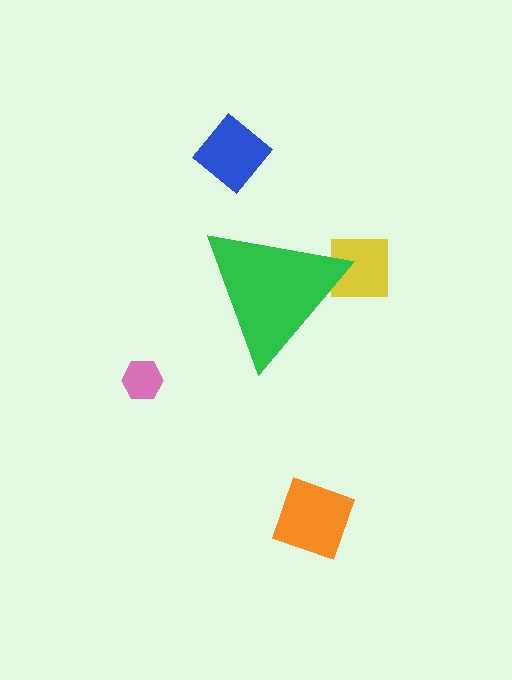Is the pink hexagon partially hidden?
No, the pink hexagon is fully visible.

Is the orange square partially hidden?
No, the orange square is fully visible.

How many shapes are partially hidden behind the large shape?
1 shape is partially hidden.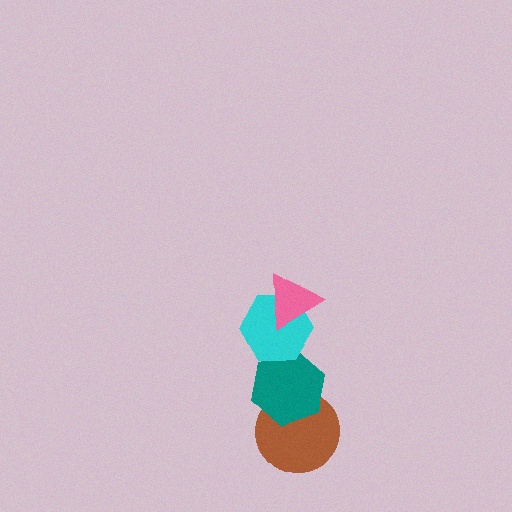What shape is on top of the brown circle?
The teal hexagon is on top of the brown circle.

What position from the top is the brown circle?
The brown circle is 4th from the top.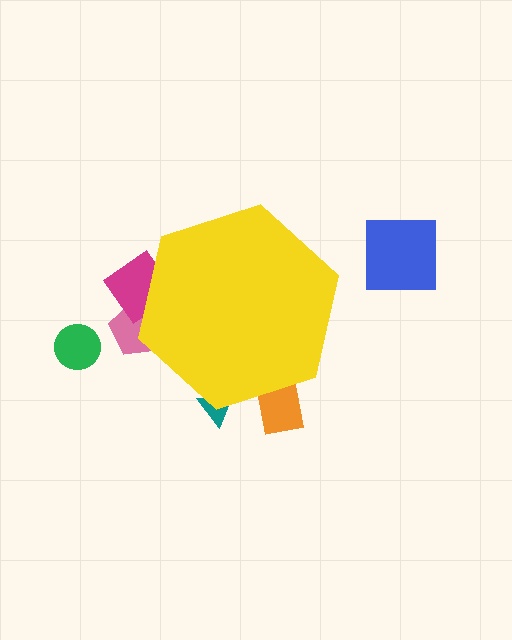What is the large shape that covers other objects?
A yellow hexagon.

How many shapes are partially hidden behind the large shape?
4 shapes are partially hidden.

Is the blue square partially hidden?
No, the blue square is fully visible.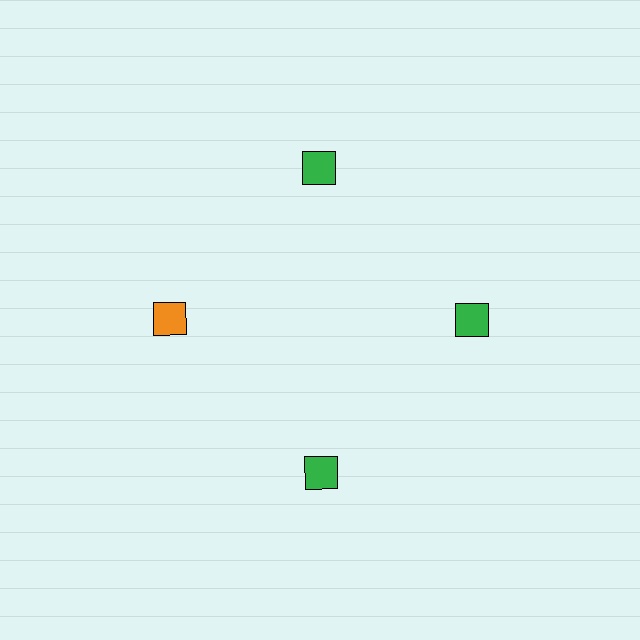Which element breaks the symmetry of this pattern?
The orange diamond at roughly the 9 o'clock position breaks the symmetry. All other shapes are green diamonds.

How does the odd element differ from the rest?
It has a different color: orange instead of green.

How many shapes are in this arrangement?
There are 4 shapes arranged in a ring pattern.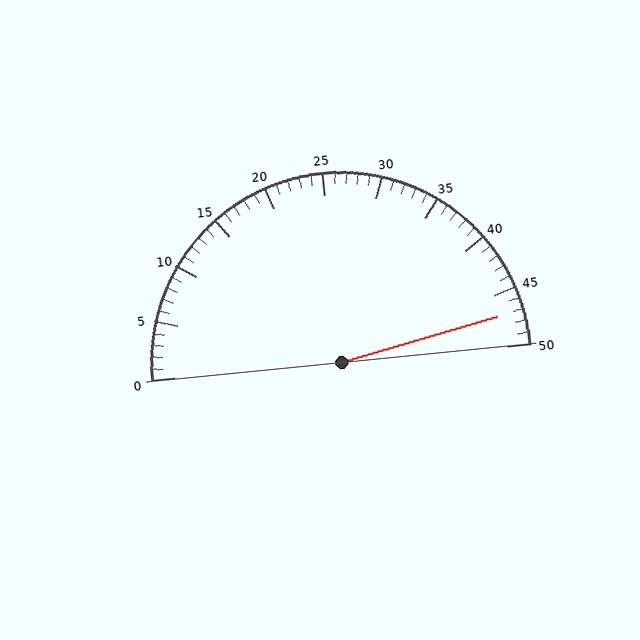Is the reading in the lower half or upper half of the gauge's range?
The reading is in the upper half of the range (0 to 50).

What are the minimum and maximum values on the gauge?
The gauge ranges from 0 to 50.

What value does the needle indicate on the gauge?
The needle indicates approximately 47.